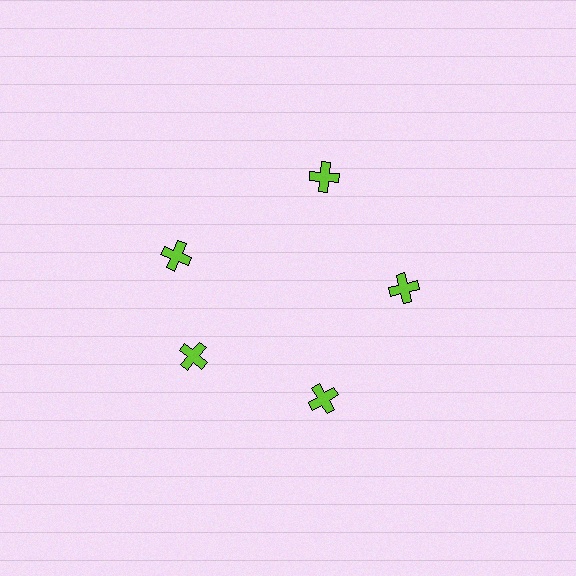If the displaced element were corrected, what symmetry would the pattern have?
It would have 5-fold rotational symmetry — the pattern would map onto itself every 72 degrees.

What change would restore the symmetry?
The symmetry would be restored by rotating it back into even spacing with its neighbors so that all 5 crosses sit at equal angles and equal distance from the center.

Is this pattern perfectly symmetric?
No. The 5 lime crosses are arranged in a ring, but one element near the 10 o'clock position is rotated out of alignment along the ring, breaking the 5-fold rotational symmetry.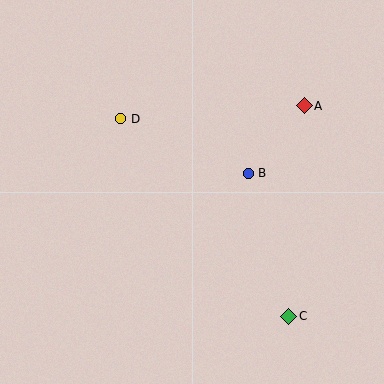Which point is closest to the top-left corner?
Point D is closest to the top-left corner.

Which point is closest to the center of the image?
Point B at (248, 173) is closest to the center.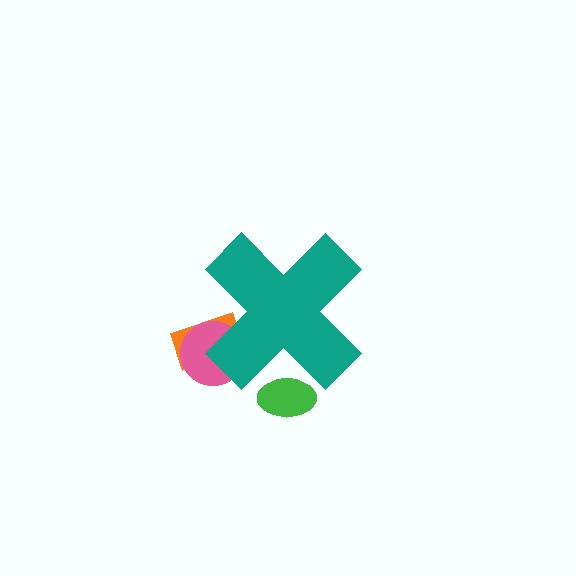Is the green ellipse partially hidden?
Yes, the green ellipse is partially hidden behind the teal cross.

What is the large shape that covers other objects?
A teal cross.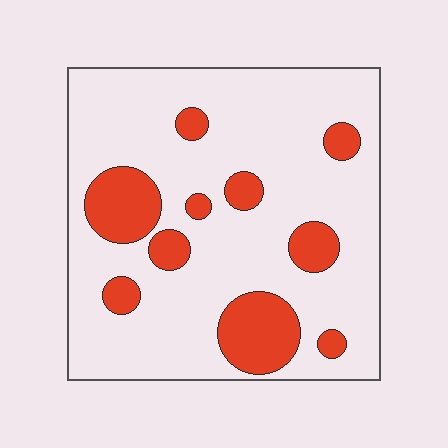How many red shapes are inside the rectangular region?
10.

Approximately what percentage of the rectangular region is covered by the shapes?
Approximately 20%.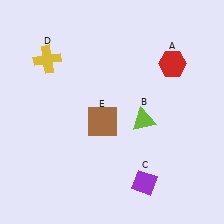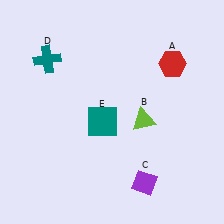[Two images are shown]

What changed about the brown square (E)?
In Image 1, E is brown. In Image 2, it changed to teal.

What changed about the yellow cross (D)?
In Image 1, D is yellow. In Image 2, it changed to teal.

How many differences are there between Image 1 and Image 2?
There are 2 differences between the two images.